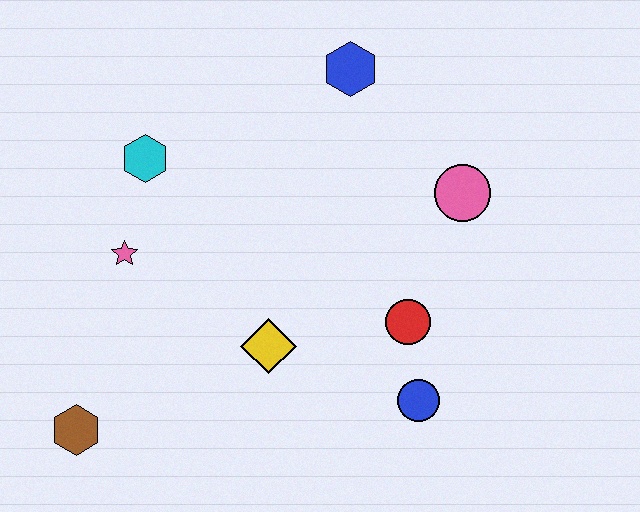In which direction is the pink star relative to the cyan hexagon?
The pink star is below the cyan hexagon.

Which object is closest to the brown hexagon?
The pink star is closest to the brown hexagon.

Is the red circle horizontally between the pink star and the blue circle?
Yes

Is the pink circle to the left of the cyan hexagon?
No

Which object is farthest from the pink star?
The pink circle is farthest from the pink star.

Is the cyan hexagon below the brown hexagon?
No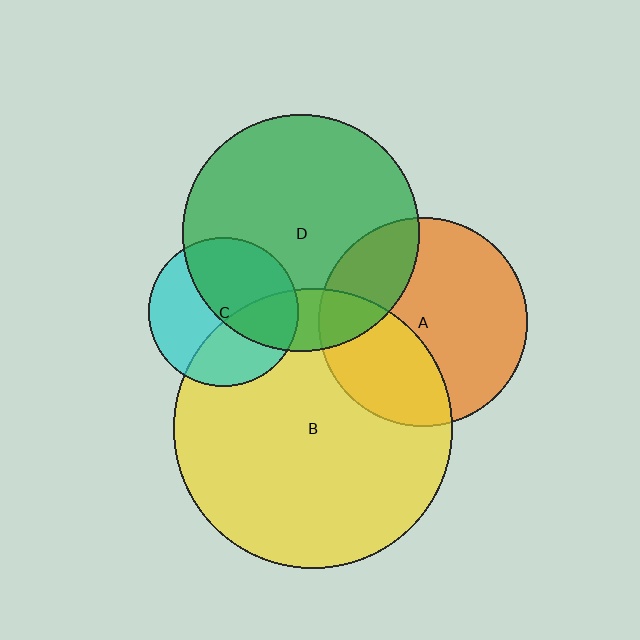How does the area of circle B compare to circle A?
Approximately 1.8 times.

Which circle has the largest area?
Circle B (yellow).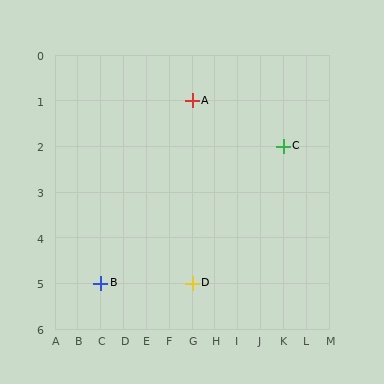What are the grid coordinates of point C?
Point C is at grid coordinates (K, 2).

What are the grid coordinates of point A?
Point A is at grid coordinates (G, 1).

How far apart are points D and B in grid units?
Points D and B are 4 columns apart.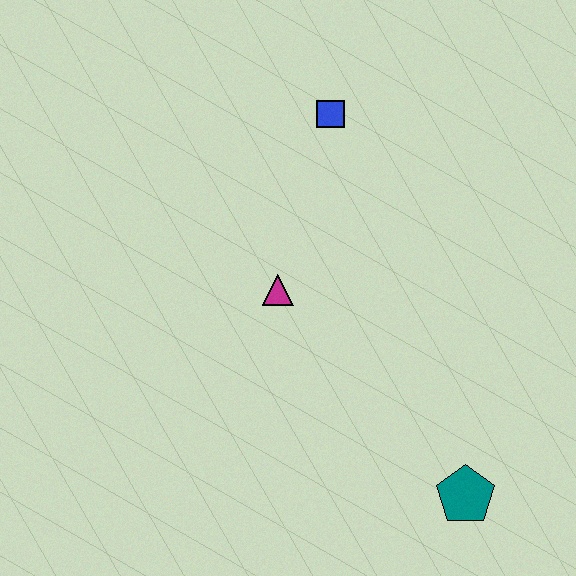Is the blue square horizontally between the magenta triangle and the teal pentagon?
Yes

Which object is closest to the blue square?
The magenta triangle is closest to the blue square.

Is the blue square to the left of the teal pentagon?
Yes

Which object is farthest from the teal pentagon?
The blue square is farthest from the teal pentagon.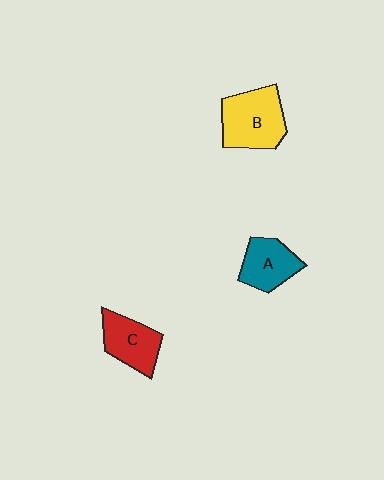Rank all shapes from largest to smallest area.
From largest to smallest: B (yellow), C (red), A (teal).